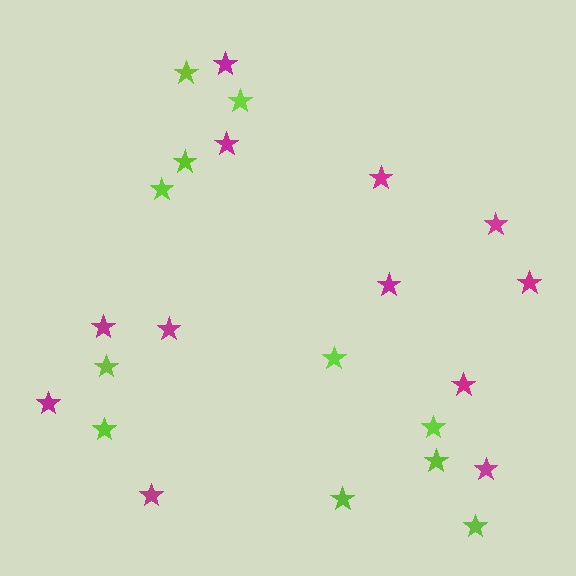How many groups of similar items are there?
There are 2 groups: one group of magenta stars (12) and one group of lime stars (11).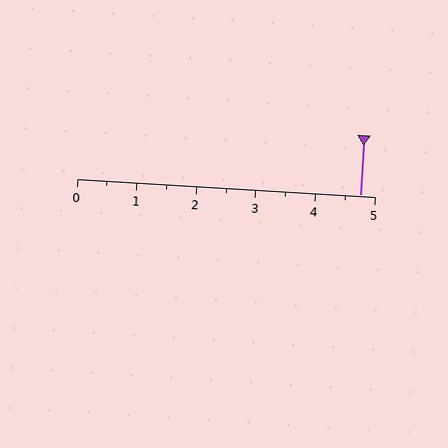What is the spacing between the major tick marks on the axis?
The major ticks are spaced 1 apart.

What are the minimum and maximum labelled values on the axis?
The axis runs from 0 to 5.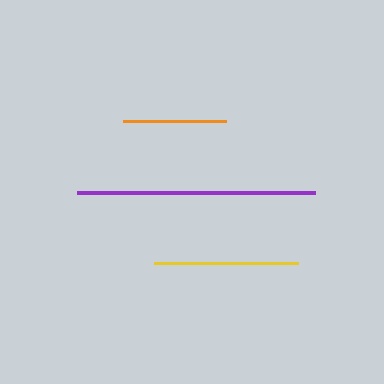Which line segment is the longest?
The purple line is the longest at approximately 239 pixels.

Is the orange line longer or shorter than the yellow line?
The yellow line is longer than the orange line.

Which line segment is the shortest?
The orange line is the shortest at approximately 103 pixels.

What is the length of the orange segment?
The orange segment is approximately 103 pixels long.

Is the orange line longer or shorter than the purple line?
The purple line is longer than the orange line.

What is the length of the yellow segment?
The yellow segment is approximately 144 pixels long.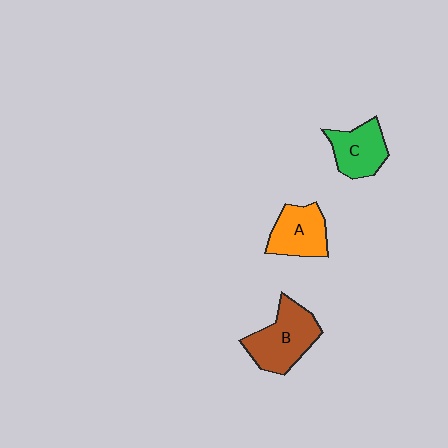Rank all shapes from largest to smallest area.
From largest to smallest: B (brown), A (orange), C (green).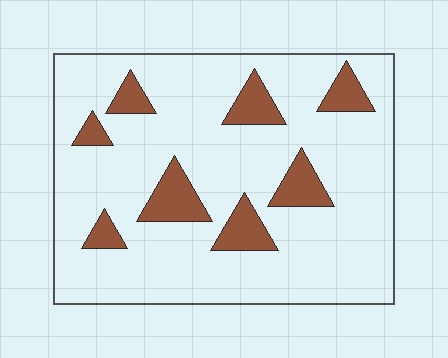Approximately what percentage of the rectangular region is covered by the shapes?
Approximately 15%.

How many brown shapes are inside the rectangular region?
8.